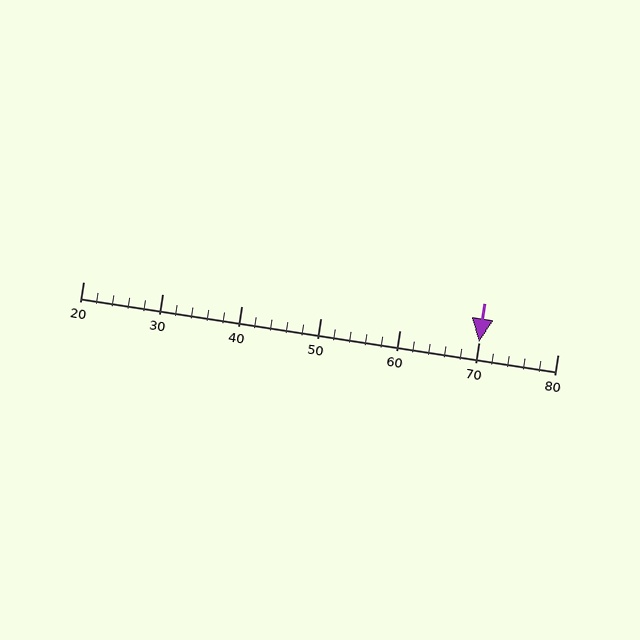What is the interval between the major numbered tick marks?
The major tick marks are spaced 10 units apart.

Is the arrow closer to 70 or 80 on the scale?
The arrow is closer to 70.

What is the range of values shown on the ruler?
The ruler shows values from 20 to 80.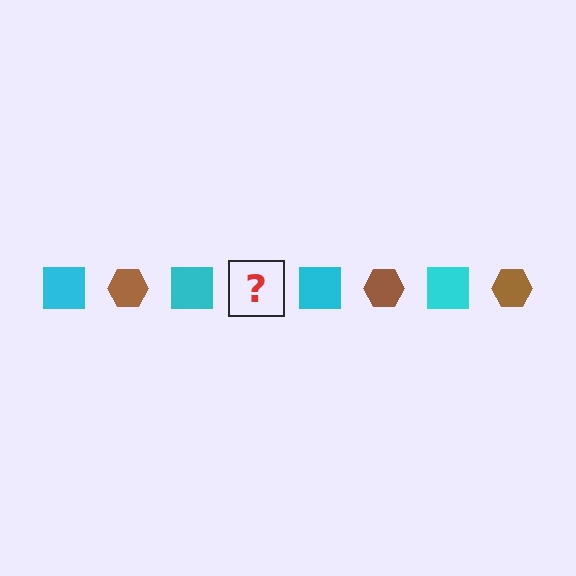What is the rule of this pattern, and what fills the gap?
The rule is that the pattern alternates between cyan square and brown hexagon. The gap should be filled with a brown hexagon.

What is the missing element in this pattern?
The missing element is a brown hexagon.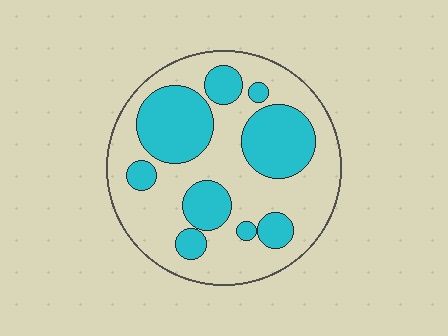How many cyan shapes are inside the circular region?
9.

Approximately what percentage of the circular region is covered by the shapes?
Approximately 35%.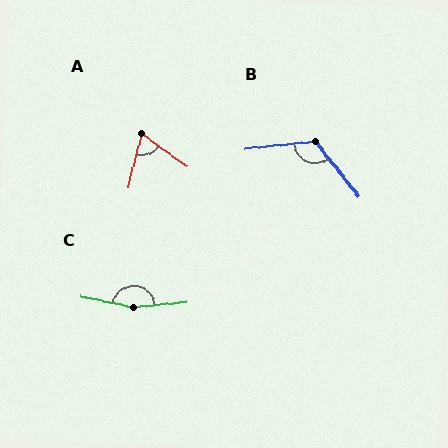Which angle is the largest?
C, at approximately 163 degrees.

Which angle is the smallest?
A, at approximately 68 degrees.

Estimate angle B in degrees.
Approximately 122 degrees.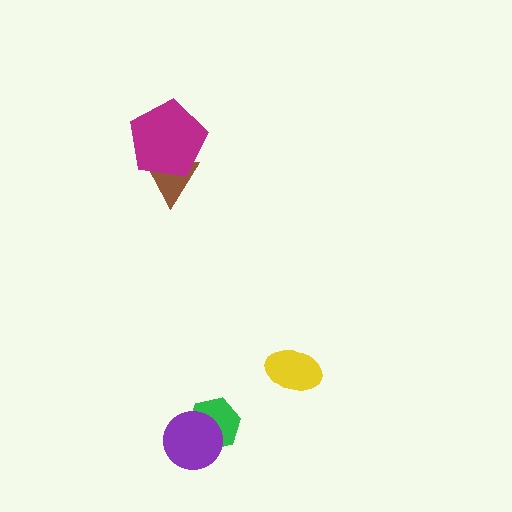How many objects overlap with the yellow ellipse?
0 objects overlap with the yellow ellipse.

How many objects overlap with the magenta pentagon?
1 object overlaps with the magenta pentagon.